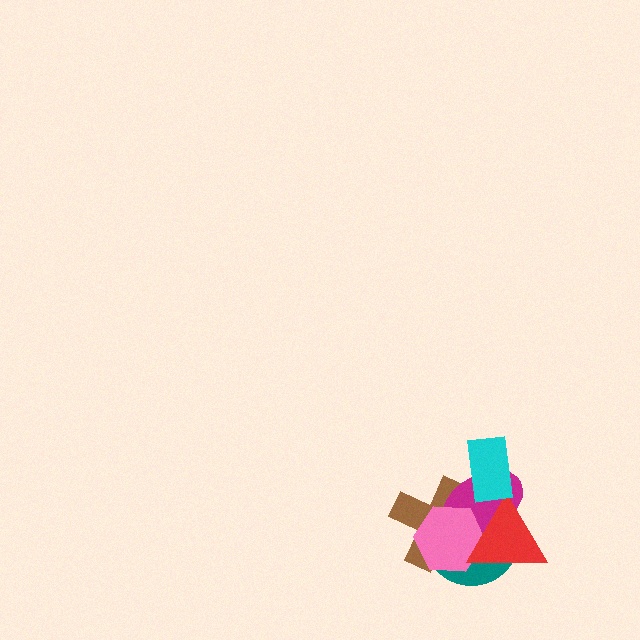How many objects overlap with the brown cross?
4 objects overlap with the brown cross.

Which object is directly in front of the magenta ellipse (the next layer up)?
The pink hexagon is directly in front of the magenta ellipse.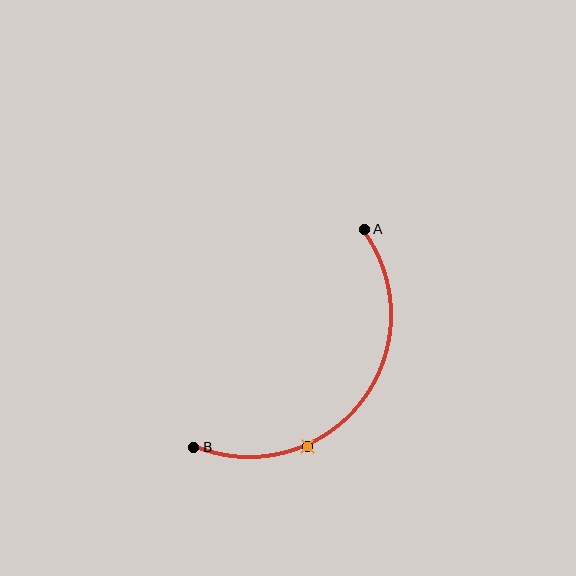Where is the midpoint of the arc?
The arc midpoint is the point on the curve farthest from the straight line joining A and B. It sits below and to the right of that line.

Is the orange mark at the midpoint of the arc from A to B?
No. The orange mark lies on the arc but is closer to endpoint B. The arc midpoint would be at the point on the curve equidistant along the arc from both A and B.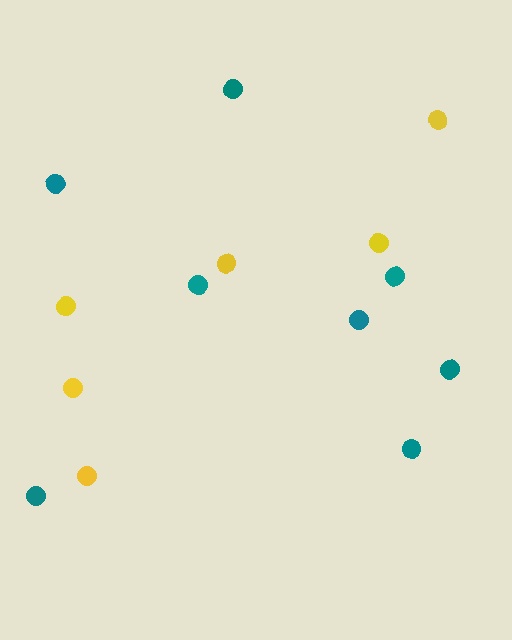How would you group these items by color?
There are 2 groups: one group of teal circles (8) and one group of yellow circles (6).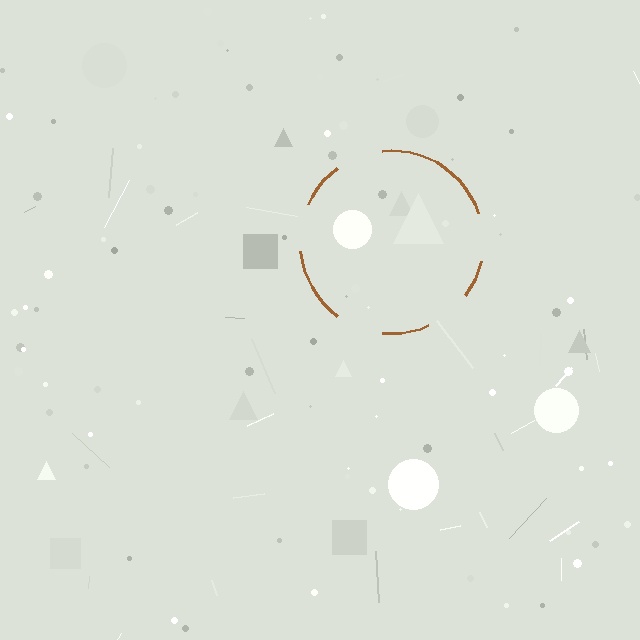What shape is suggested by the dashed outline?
The dashed outline suggests a circle.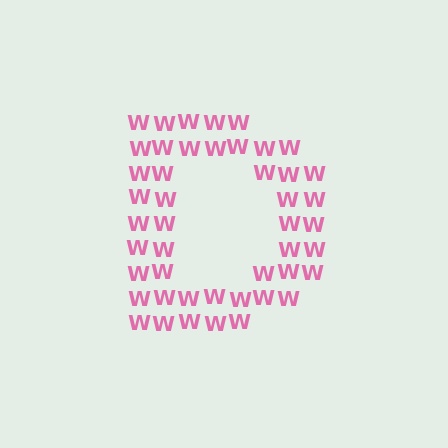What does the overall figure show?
The overall figure shows the letter D.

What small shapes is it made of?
It is made of small letter W's.